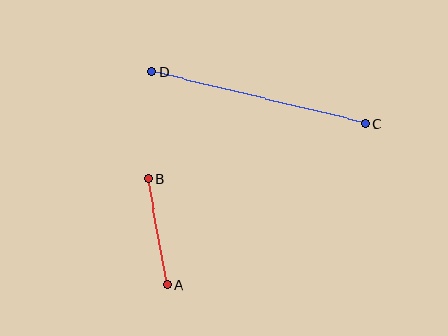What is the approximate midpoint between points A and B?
The midpoint is at approximately (158, 232) pixels.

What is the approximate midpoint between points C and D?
The midpoint is at approximately (258, 98) pixels.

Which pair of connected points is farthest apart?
Points C and D are farthest apart.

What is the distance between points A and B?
The distance is approximately 108 pixels.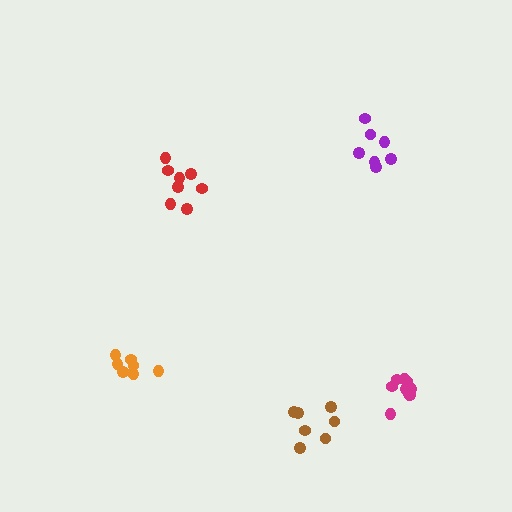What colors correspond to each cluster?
The clusters are colored: orange, red, purple, brown, magenta.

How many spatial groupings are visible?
There are 5 spatial groupings.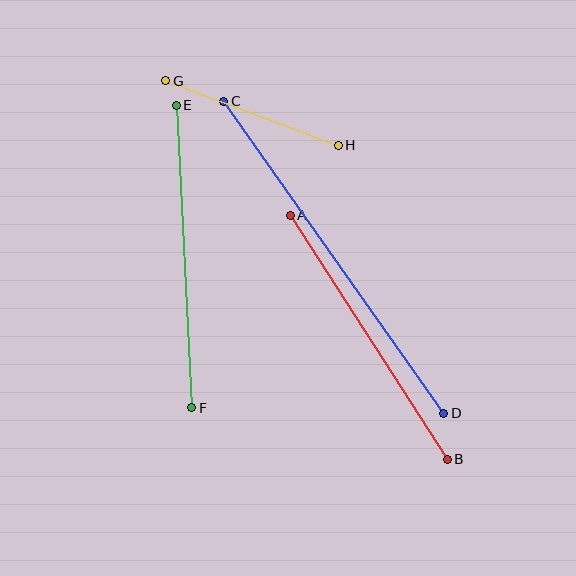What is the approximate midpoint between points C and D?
The midpoint is at approximately (334, 257) pixels.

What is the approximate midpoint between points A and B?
The midpoint is at approximately (369, 337) pixels.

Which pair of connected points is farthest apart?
Points C and D are farthest apart.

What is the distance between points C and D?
The distance is approximately 382 pixels.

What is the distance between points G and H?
The distance is approximately 185 pixels.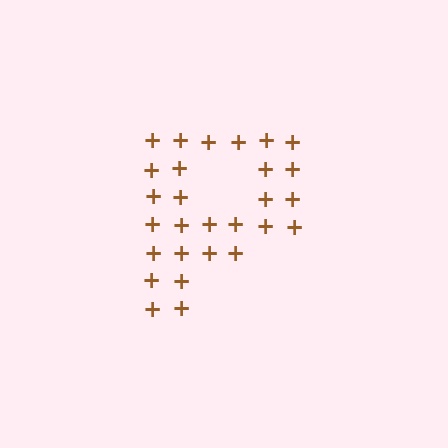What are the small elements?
The small elements are plus signs.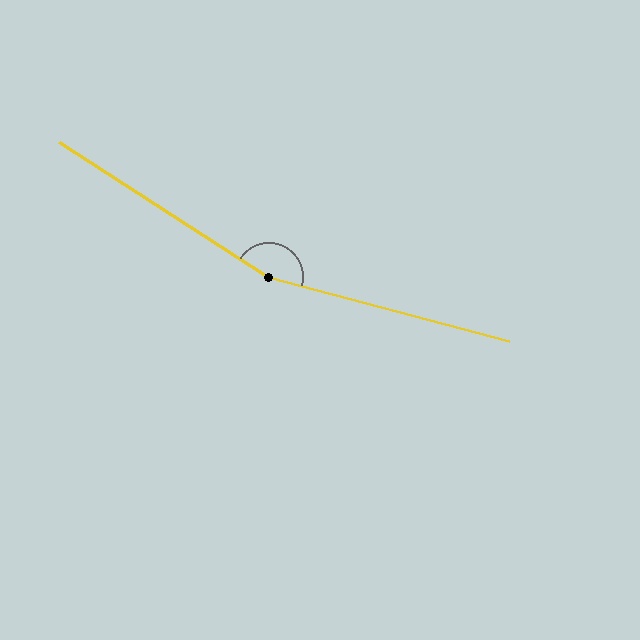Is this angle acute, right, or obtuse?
It is obtuse.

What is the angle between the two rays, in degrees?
Approximately 162 degrees.